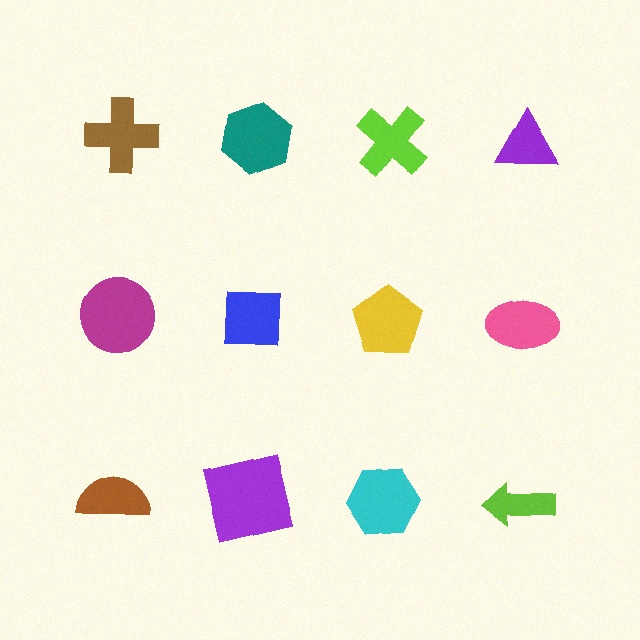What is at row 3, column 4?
A lime arrow.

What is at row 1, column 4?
A purple triangle.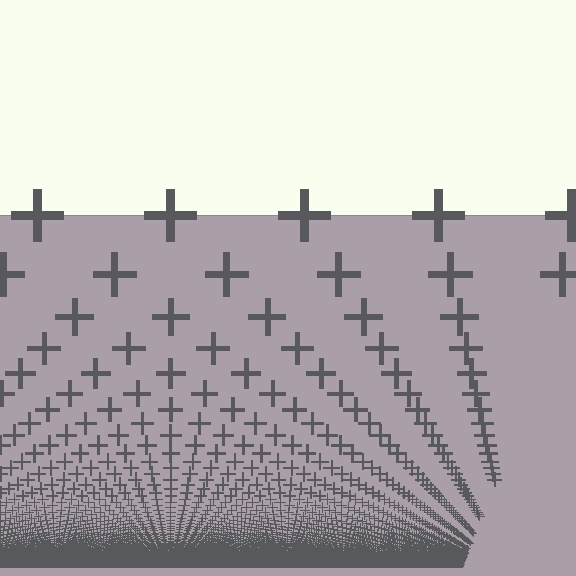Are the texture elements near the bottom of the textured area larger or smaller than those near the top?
Smaller. The gradient is inverted — elements near the bottom are smaller and denser.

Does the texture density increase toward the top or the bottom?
Density increases toward the bottom.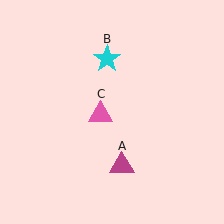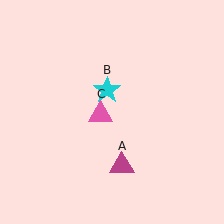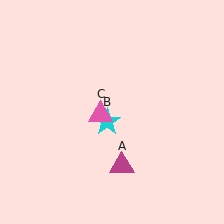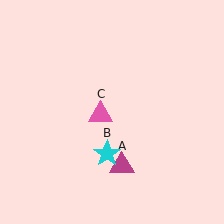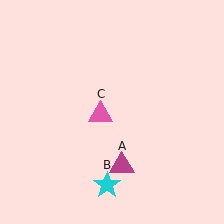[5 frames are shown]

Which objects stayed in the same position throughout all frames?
Magenta triangle (object A) and pink triangle (object C) remained stationary.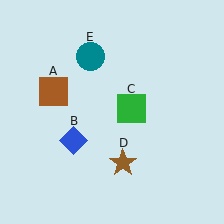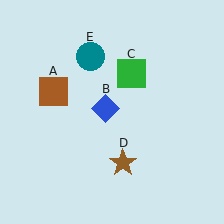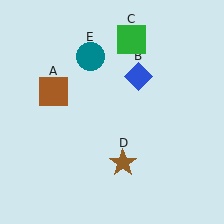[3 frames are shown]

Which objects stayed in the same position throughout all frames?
Brown square (object A) and brown star (object D) and teal circle (object E) remained stationary.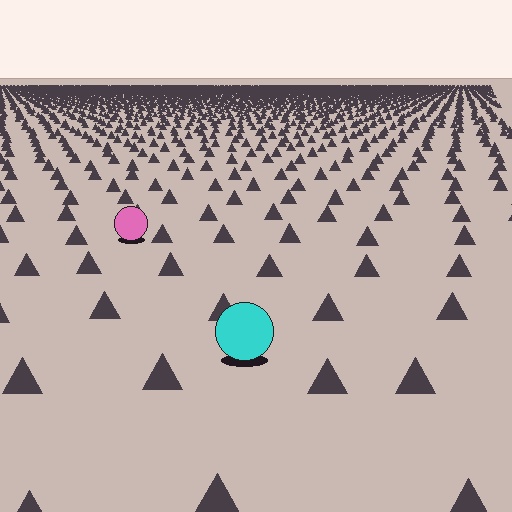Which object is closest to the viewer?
The cyan circle is closest. The texture marks near it are larger and more spread out.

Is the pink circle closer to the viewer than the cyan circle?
No. The cyan circle is closer — you can tell from the texture gradient: the ground texture is coarser near it.